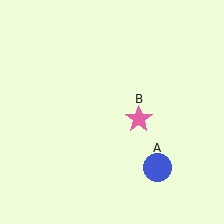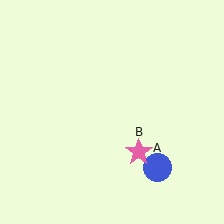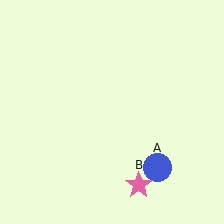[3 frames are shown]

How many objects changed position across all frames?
1 object changed position: pink star (object B).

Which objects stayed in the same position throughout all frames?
Blue circle (object A) remained stationary.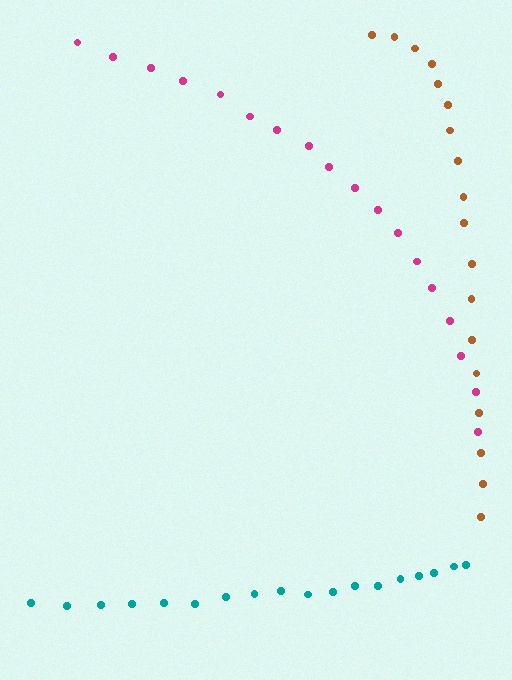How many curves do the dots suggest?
There are 3 distinct paths.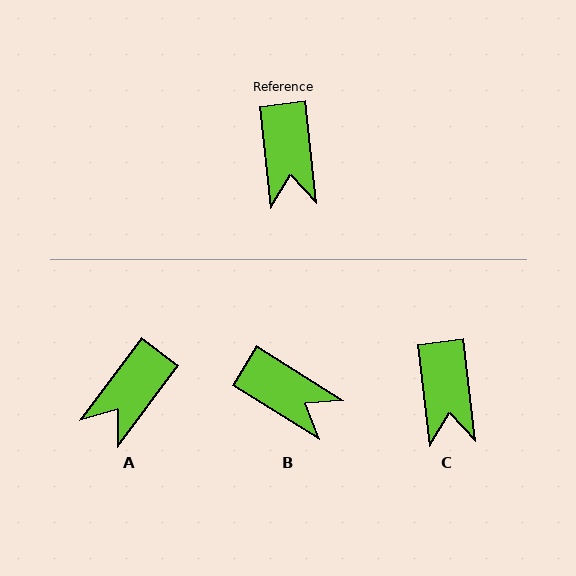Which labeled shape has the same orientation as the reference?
C.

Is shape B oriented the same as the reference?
No, it is off by about 52 degrees.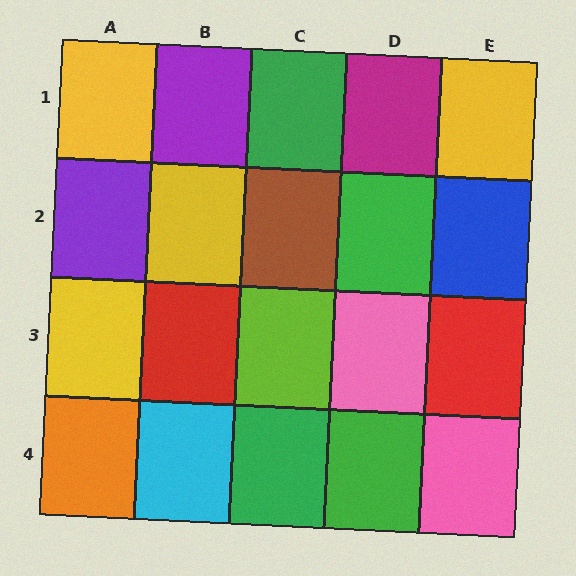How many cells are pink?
2 cells are pink.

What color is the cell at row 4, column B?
Cyan.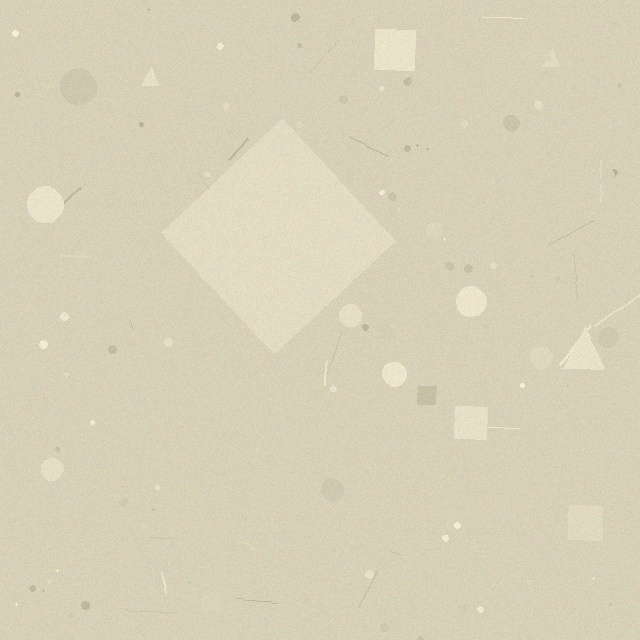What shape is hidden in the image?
A diamond is hidden in the image.